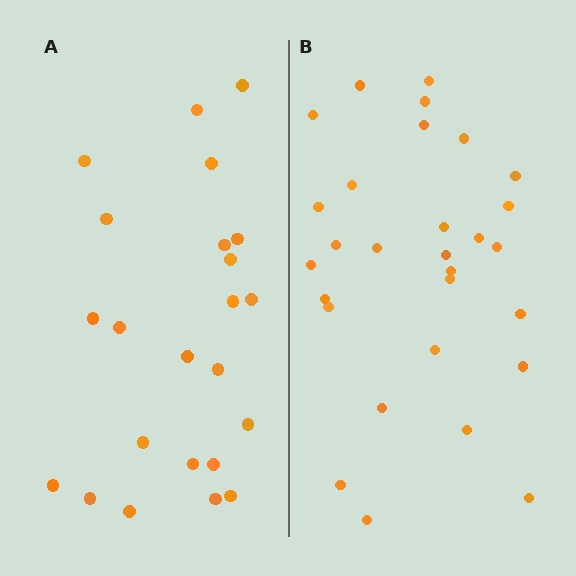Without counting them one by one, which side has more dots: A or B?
Region B (the right region) has more dots.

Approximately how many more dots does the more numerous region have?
Region B has about 6 more dots than region A.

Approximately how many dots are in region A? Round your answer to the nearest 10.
About 20 dots. (The exact count is 23, which rounds to 20.)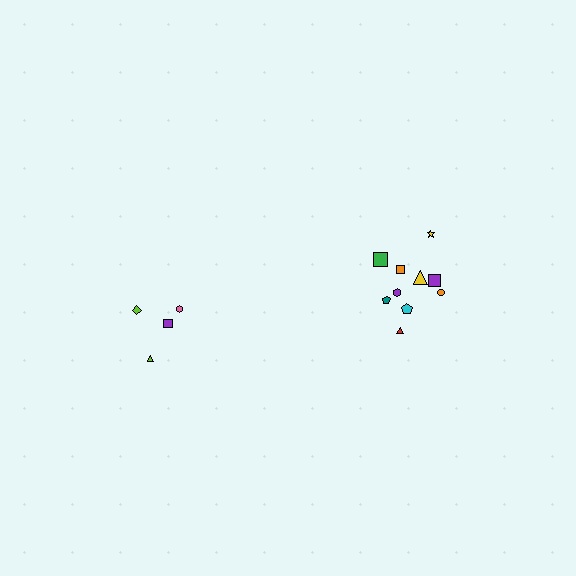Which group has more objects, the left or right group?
The right group.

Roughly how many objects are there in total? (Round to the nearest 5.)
Roughly 15 objects in total.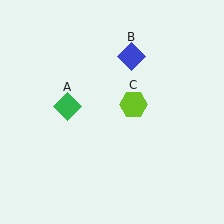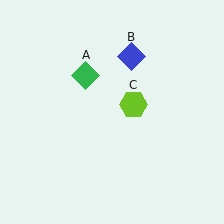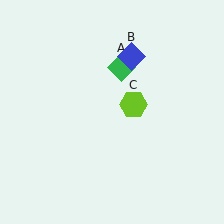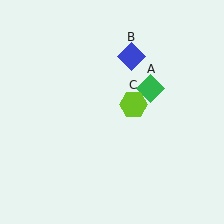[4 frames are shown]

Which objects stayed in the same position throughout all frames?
Blue diamond (object B) and lime hexagon (object C) remained stationary.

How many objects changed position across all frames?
1 object changed position: green diamond (object A).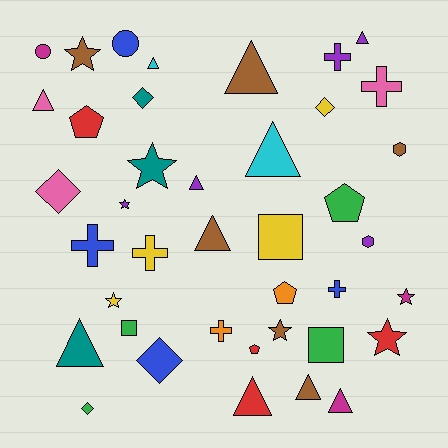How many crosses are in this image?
There are 6 crosses.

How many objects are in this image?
There are 40 objects.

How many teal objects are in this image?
There are 3 teal objects.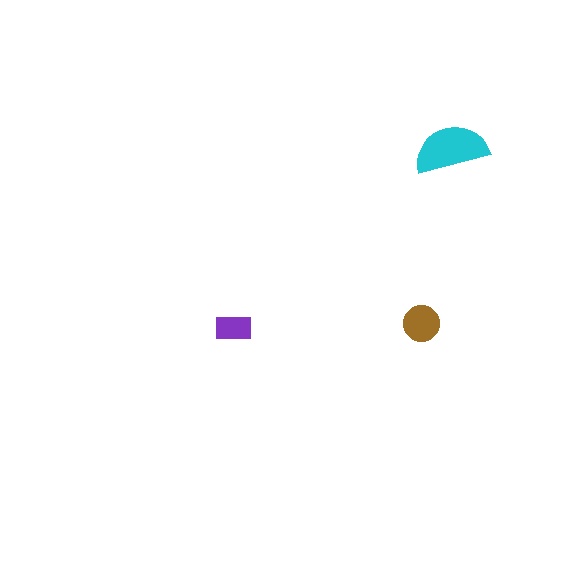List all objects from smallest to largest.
The purple rectangle, the brown circle, the cyan semicircle.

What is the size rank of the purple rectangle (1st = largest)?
3rd.